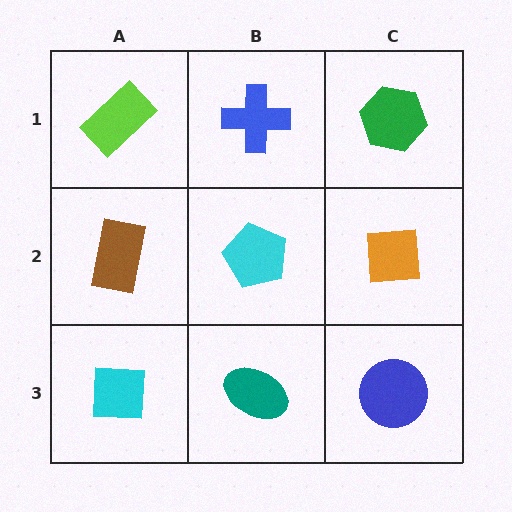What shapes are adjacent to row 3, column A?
A brown rectangle (row 2, column A), a teal ellipse (row 3, column B).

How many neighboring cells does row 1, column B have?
3.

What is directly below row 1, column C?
An orange square.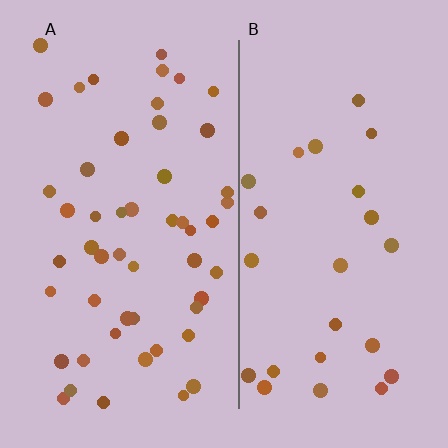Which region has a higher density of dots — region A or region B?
A (the left).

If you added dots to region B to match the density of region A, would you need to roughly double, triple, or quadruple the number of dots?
Approximately double.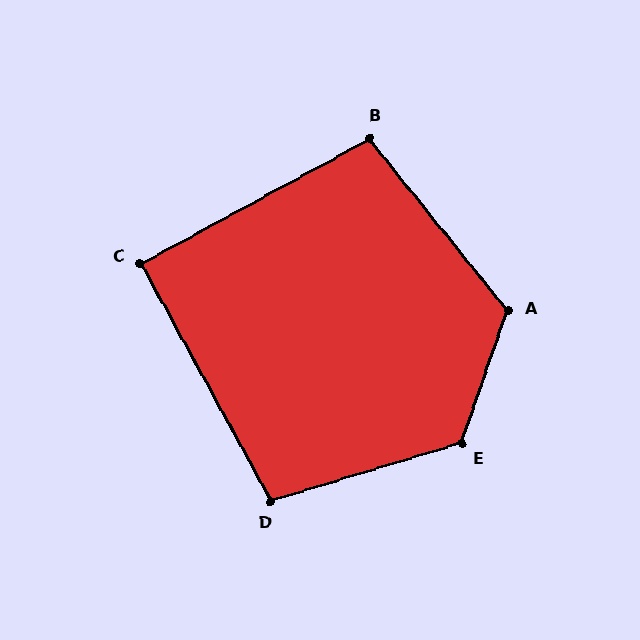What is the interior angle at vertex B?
Approximately 100 degrees (obtuse).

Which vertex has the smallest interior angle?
C, at approximately 90 degrees.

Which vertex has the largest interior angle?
E, at approximately 126 degrees.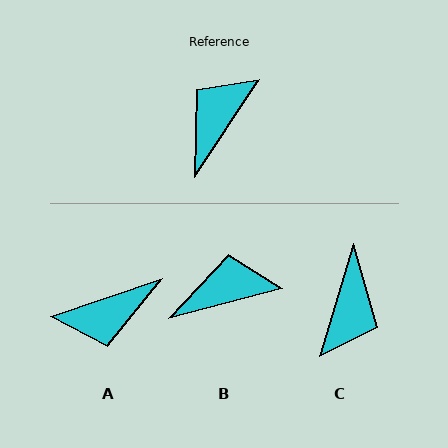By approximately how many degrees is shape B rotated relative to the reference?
Approximately 42 degrees clockwise.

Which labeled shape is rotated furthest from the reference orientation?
C, about 163 degrees away.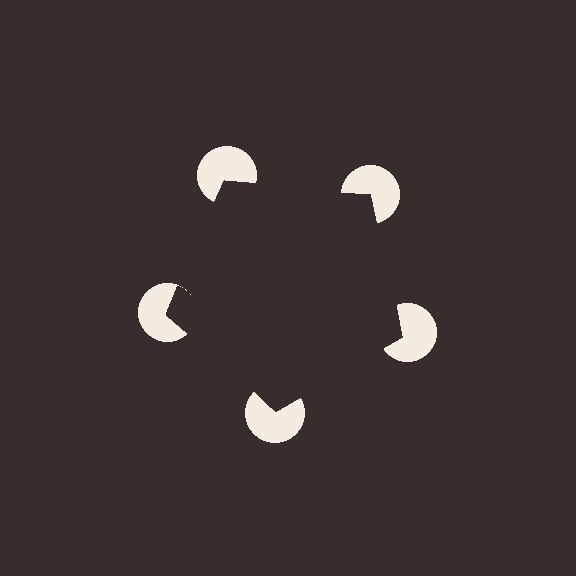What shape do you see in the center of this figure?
An illusory pentagon — its edges are inferred from the aligned wedge cuts in the pac-man discs, not physically drawn.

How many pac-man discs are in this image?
There are 5 — one at each vertex of the illusory pentagon.